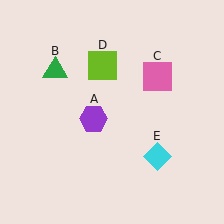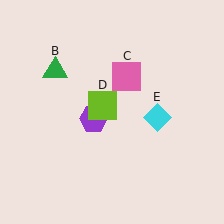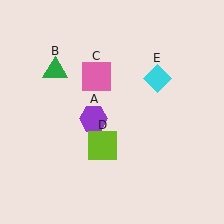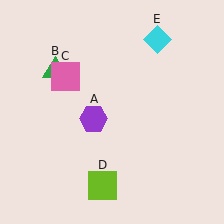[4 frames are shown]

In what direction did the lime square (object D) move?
The lime square (object D) moved down.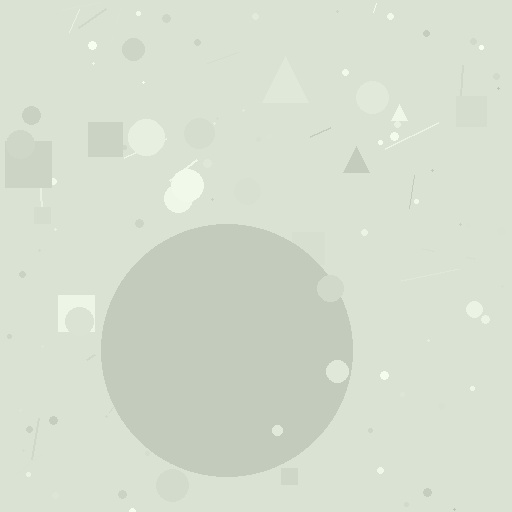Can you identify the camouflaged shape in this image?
The camouflaged shape is a circle.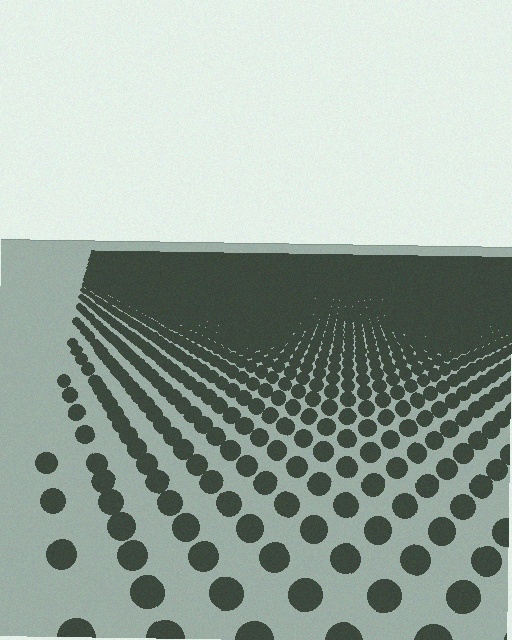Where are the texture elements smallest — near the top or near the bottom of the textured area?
Near the top.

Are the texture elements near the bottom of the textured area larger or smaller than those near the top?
Larger. Near the bottom, elements are closer to the viewer and appear at a bigger on-screen size.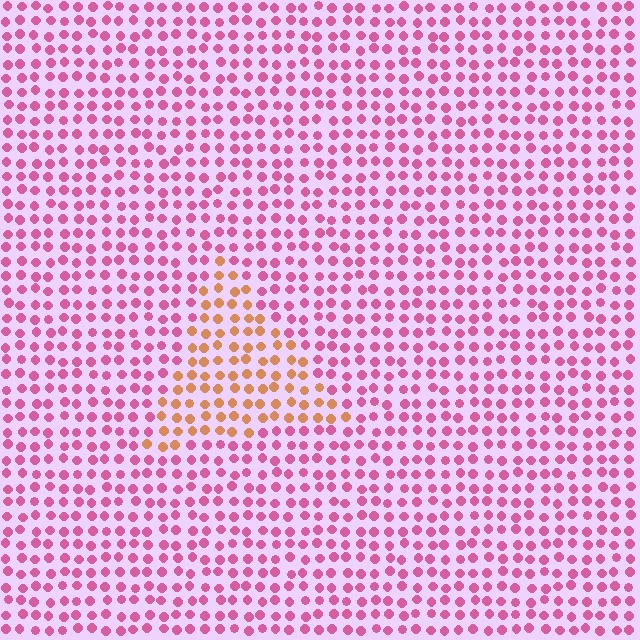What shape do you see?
I see a triangle.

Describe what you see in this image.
The image is filled with small pink elements in a uniform arrangement. A triangle-shaped region is visible where the elements are tinted to a slightly different hue, forming a subtle color boundary.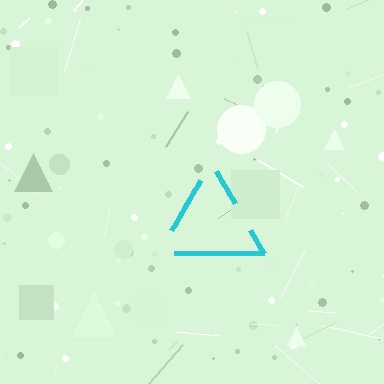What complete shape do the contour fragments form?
The contour fragments form a triangle.